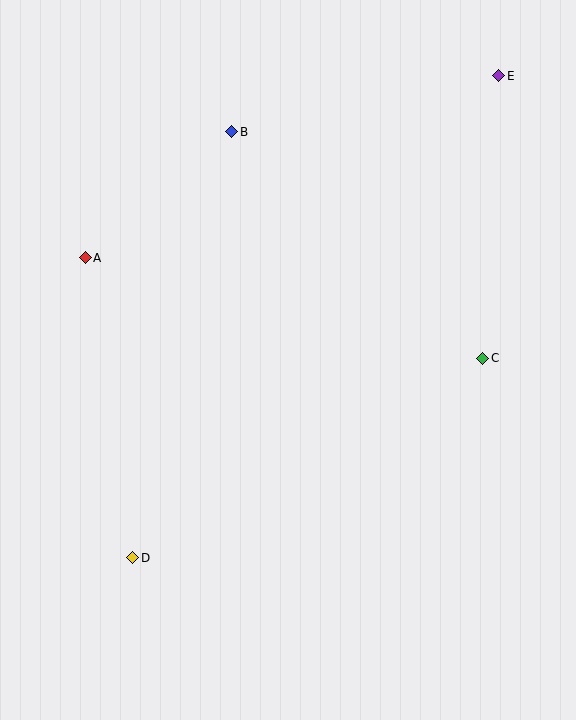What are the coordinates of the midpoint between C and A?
The midpoint between C and A is at (284, 308).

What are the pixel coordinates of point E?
Point E is at (499, 76).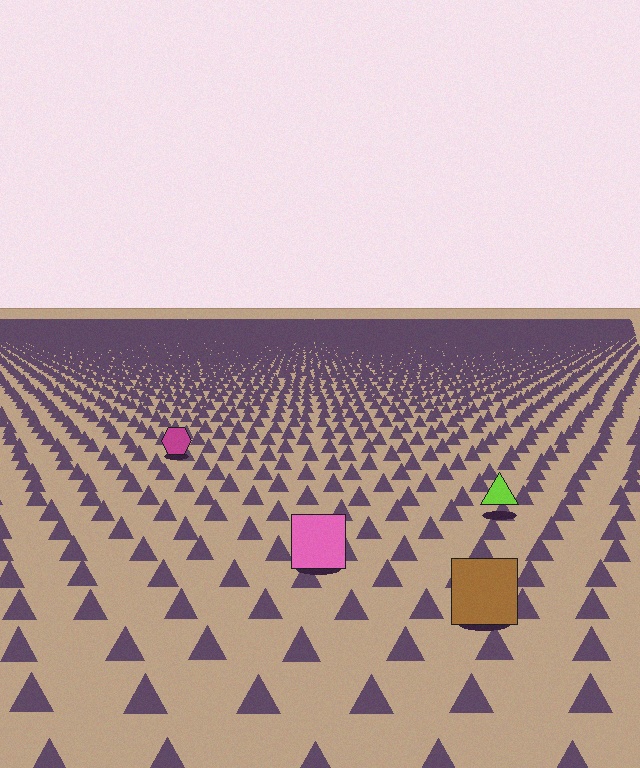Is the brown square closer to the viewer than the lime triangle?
Yes. The brown square is closer — you can tell from the texture gradient: the ground texture is coarser near it.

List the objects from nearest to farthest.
From nearest to farthest: the brown square, the pink square, the lime triangle, the magenta hexagon.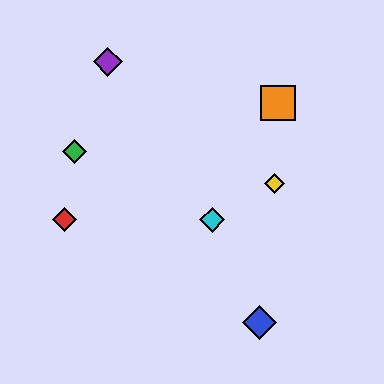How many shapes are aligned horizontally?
2 shapes (the red diamond, the cyan diamond) are aligned horizontally.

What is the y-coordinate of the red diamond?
The red diamond is at y≈220.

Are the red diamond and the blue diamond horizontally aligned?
No, the red diamond is at y≈220 and the blue diamond is at y≈323.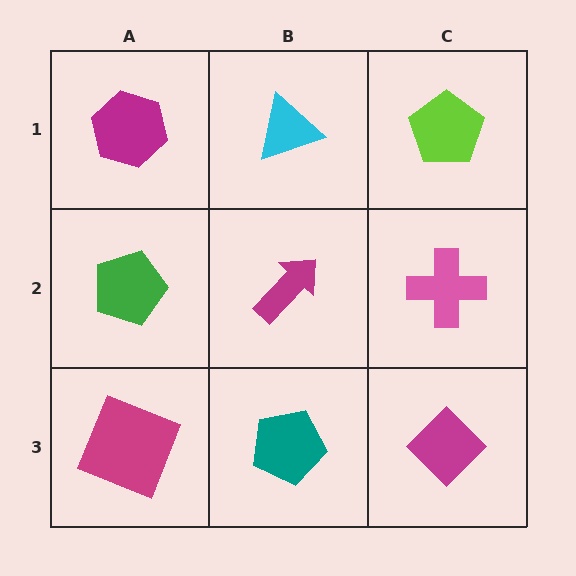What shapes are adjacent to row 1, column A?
A green pentagon (row 2, column A), a cyan triangle (row 1, column B).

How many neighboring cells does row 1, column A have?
2.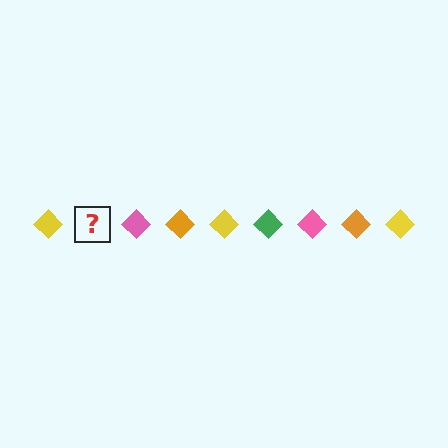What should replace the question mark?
The question mark should be replaced with a green diamond.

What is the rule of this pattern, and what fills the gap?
The rule is that the pattern cycles through yellow, green, pink, orange diamonds. The gap should be filled with a green diamond.